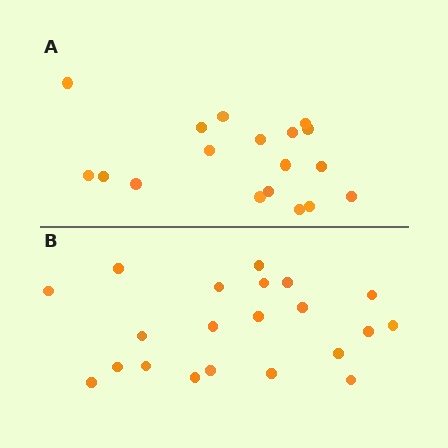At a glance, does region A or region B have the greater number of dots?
Region B (the bottom region) has more dots.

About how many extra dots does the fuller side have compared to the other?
Region B has just a few more — roughly 2 or 3 more dots than region A.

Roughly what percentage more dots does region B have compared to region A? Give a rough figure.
About 15% more.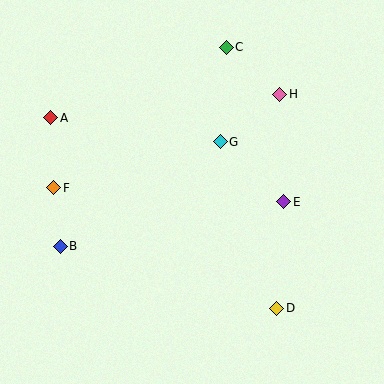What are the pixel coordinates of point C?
Point C is at (226, 47).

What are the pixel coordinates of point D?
Point D is at (277, 308).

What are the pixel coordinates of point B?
Point B is at (60, 246).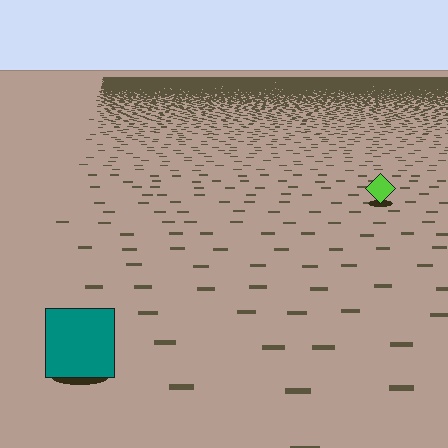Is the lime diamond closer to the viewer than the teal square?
No. The teal square is closer — you can tell from the texture gradient: the ground texture is coarser near it.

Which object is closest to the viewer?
The teal square is closest. The texture marks near it are larger and more spread out.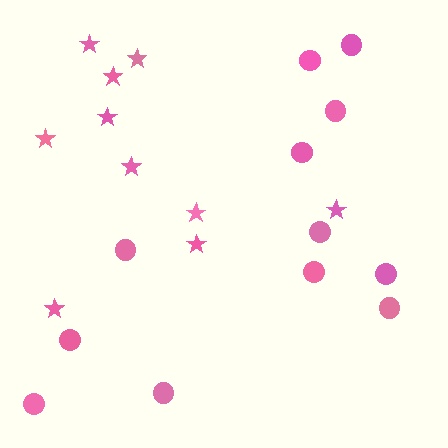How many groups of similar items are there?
There are 2 groups: one group of circles (12) and one group of stars (10).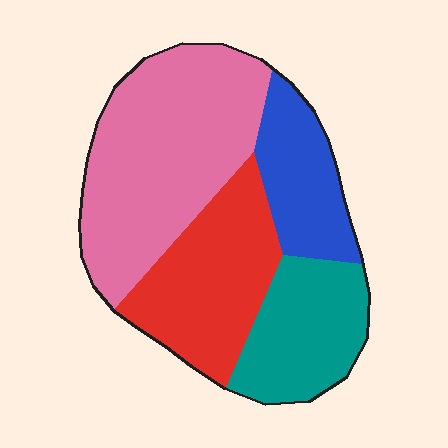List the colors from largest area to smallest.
From largest to smallest: pink, red, teal, blue.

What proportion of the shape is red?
Red takes up less than a quarter of the shape.